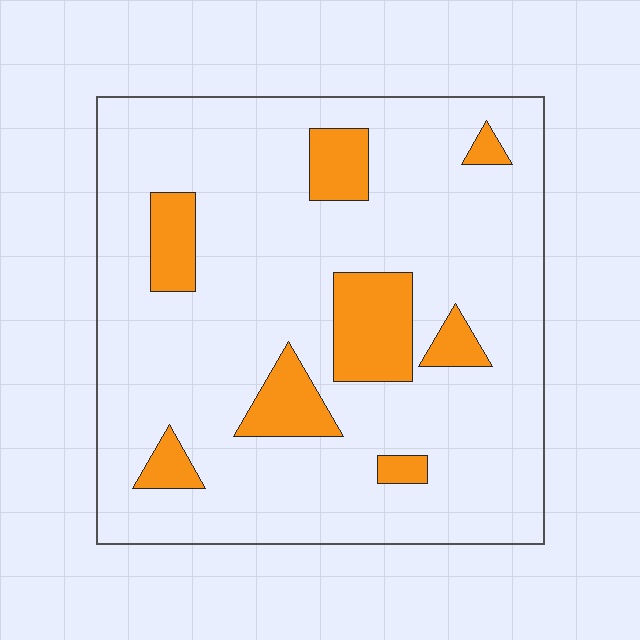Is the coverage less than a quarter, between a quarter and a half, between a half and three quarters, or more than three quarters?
Less than a quarter.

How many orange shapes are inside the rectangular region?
8.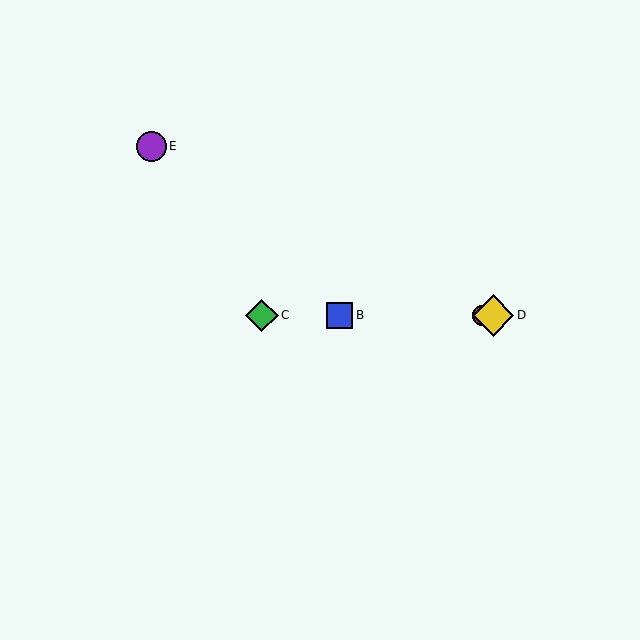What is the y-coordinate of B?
Object B is at y≈315.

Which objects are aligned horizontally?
Objects A, B, C, D are aligned horizontally.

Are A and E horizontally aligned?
No, A is at y≈316 and E is at y≈146.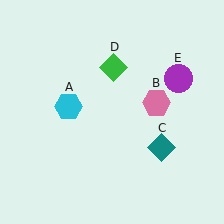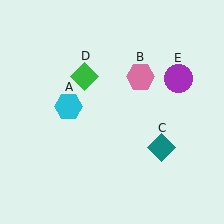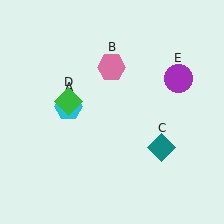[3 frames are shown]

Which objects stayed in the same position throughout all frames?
Cyan hexagon (object A) and teal diamond (object C) and purple circle (object E) remained stationary.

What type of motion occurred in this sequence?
The pink hexagon (object B), green diamond (object D) rotated counterclockwise around the center of the scene.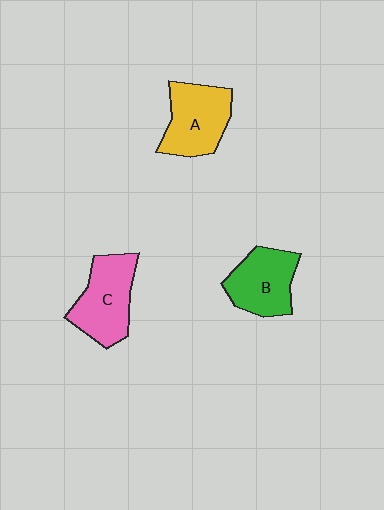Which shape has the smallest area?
Shape B (green).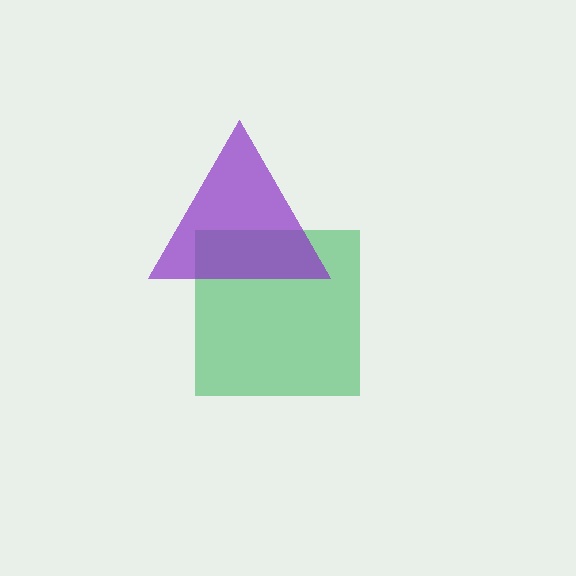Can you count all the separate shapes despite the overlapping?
Yes, there are 2 separate shapes.